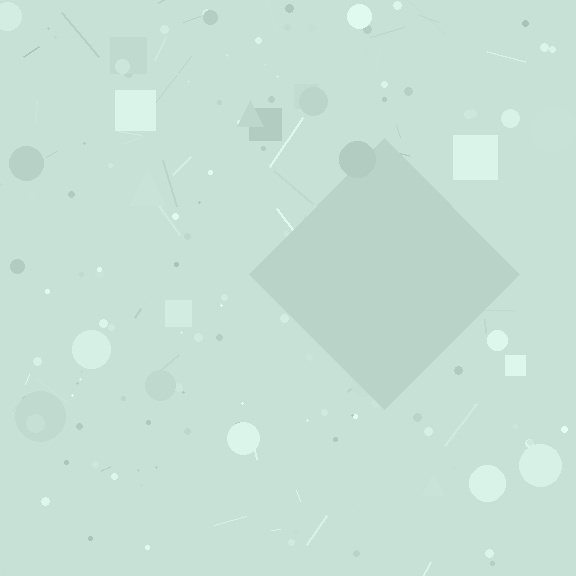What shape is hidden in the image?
A diamond is hidden in the image.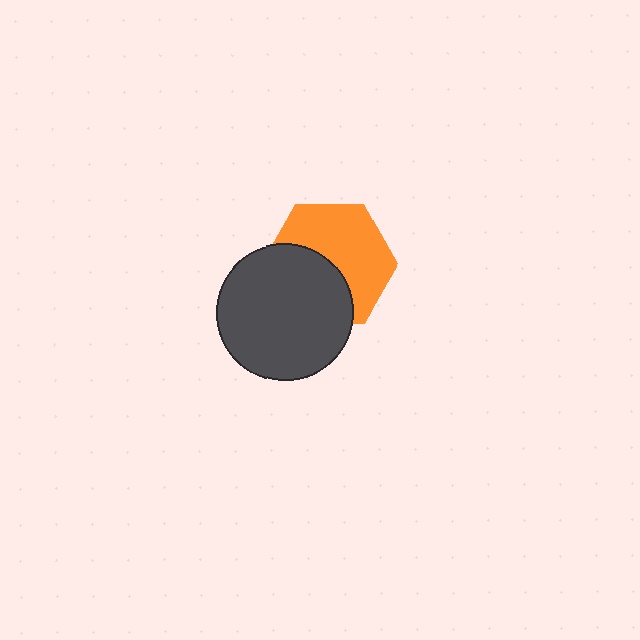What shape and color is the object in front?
The object in front is a dark gray circle.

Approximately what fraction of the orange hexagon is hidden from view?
Roughly 42% of the orange hexagon is hidden behind the dark gray circle.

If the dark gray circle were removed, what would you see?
You would see the complete orange hexagon.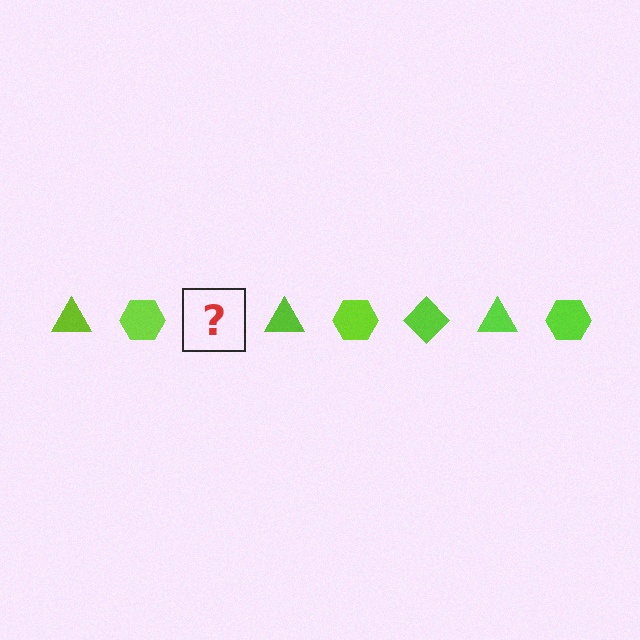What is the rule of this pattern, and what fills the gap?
The rule is that the pattern cycles through triangle, hexagon, diamond shapes in lime. The gap should be filled with a lime diamond.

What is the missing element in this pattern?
The missing element is a lime diamond.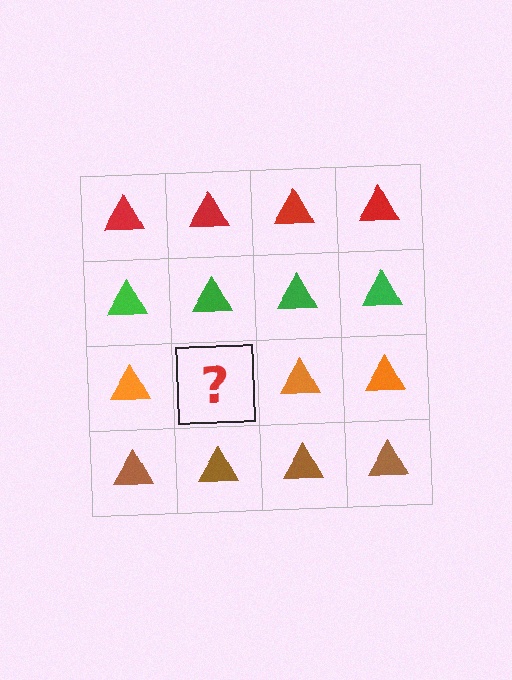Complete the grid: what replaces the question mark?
The question mark should be replaced with an orange triangle.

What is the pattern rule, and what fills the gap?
The rule is that each row has a consistent color. The gap should be filled with an orange triangle.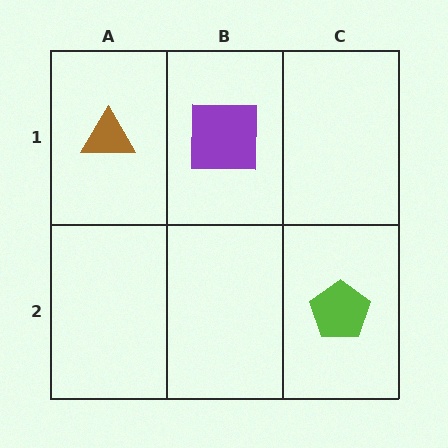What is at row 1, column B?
A purple square.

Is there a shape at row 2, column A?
No, that cell is empty.